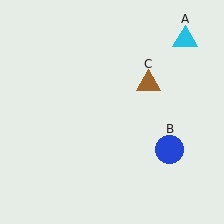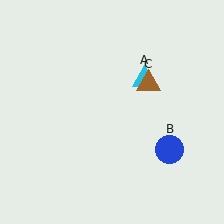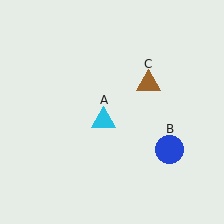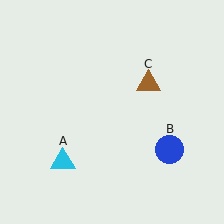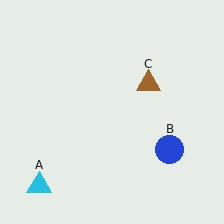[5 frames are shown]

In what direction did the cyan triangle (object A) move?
The cyan triangle (object A) moved down and to the left.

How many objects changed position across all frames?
1 object changed position: cyan triangle (object A).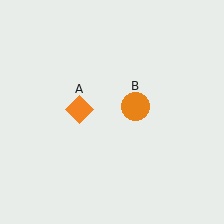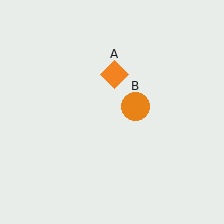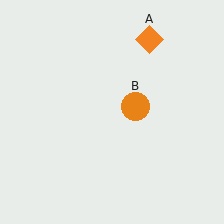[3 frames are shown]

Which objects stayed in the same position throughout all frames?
Orange circle (object B) remained stationary.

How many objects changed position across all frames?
1 object changed position: orange diamond (object A).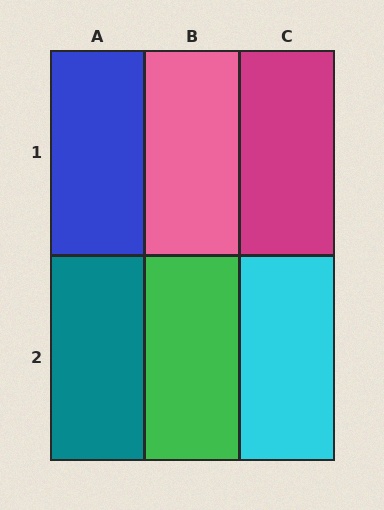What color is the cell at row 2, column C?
Cyan.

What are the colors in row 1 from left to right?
Blue, pink, magenta.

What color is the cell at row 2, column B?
Green.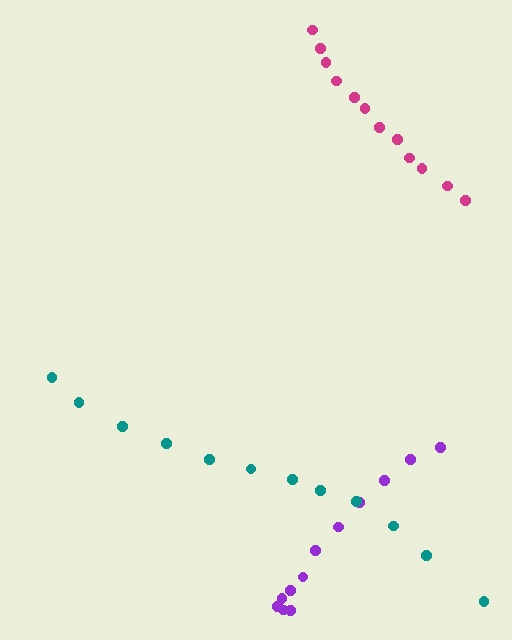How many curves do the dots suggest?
There are 3 distinct paths.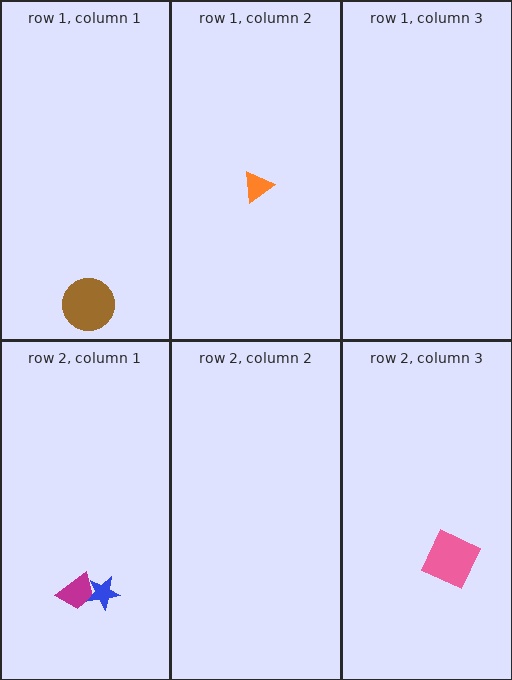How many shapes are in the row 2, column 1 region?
2.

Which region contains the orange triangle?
The row 1, column 2 region.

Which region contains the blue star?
The row 2, column 1 region.